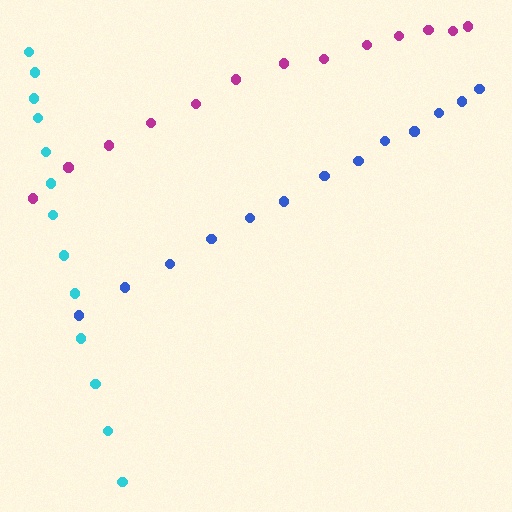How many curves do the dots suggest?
There are 3 distinct paths.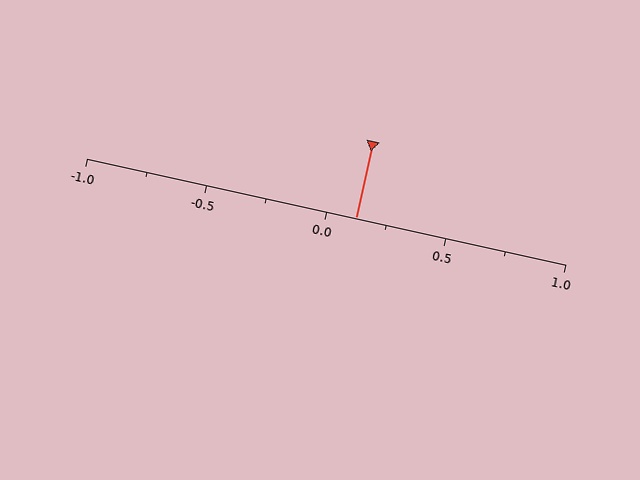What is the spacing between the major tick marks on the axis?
The major ticks are spaced 0.5 apart.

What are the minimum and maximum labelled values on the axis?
The axis runs from -1.0 to 1.0.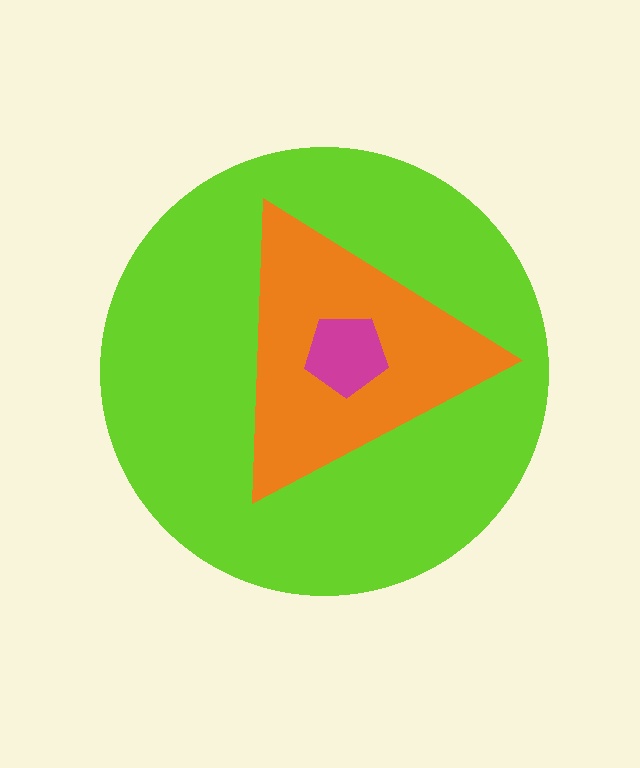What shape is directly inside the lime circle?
The orange triangle.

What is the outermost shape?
The lime circle.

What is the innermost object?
The magenta pentagon.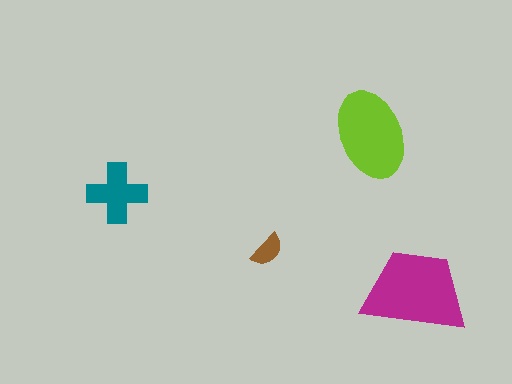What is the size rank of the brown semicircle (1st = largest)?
4th.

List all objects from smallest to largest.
The brown semicircle, the teal cross, the lime ellipse, the magenta trapezoid.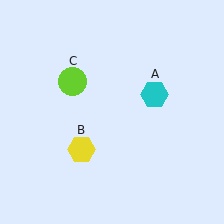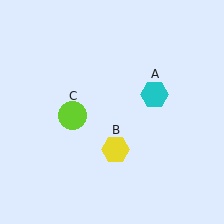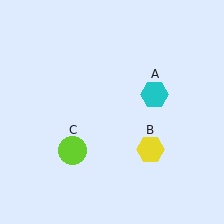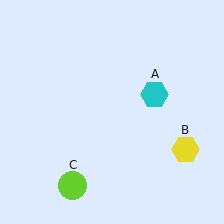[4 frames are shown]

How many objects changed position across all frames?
2 objects changed position: yellow hexagon (object B), lime circle (object C).